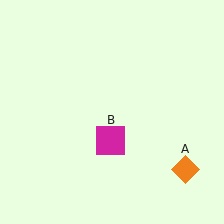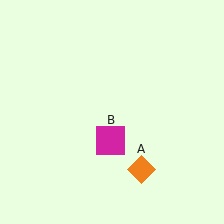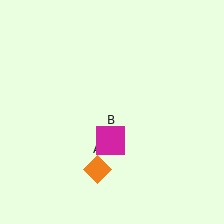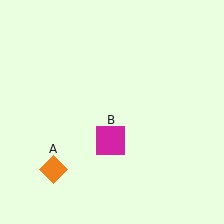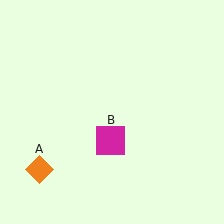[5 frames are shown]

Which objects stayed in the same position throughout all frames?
Magenta square (object B) remained stationary.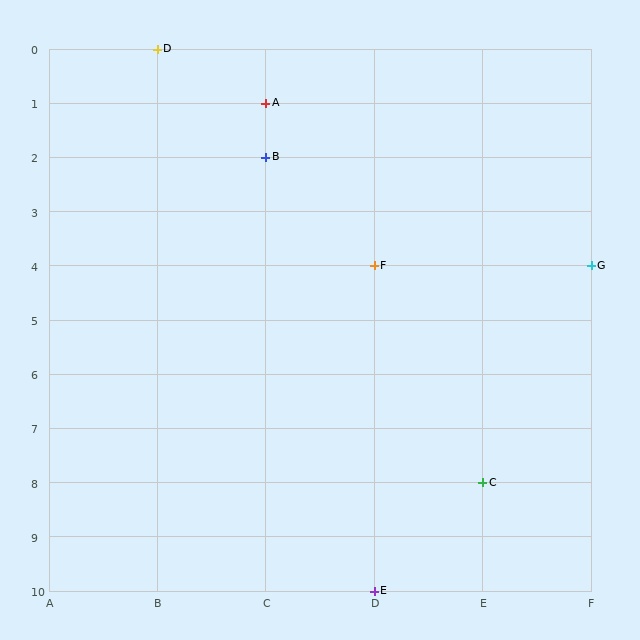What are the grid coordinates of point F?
Point F is at grid coordinates (D, 4).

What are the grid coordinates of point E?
Point E is at grid coordinates (D, 10).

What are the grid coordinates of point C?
Point C is at grid coordinates (E, 8).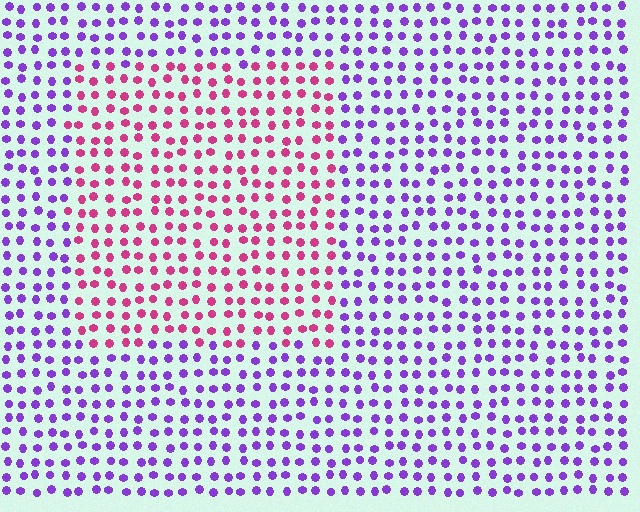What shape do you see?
I see a rectangle.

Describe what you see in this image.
The image is filled with small purple elements in a uniform arrangement. A rectangle-shaped region is visible where the elements are tinted to a slightly different hue, forming a subtle color boundary.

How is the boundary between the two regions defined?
The boundary is defined purely by a slight shift in hue (about 58 degrees). Spacing, size, and orientation are identical on both sides.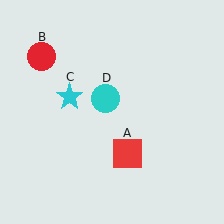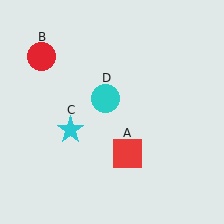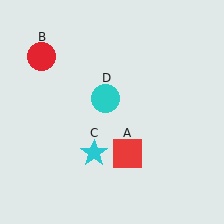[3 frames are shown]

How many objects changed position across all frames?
1 object changed position: cyan star (object C).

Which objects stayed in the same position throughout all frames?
Red square (object A) and red circle (object B) and cyan circle (object D) remained stationary.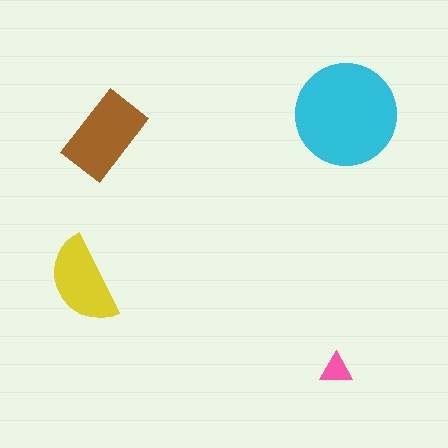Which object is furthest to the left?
The yellow semicircle is leftmost.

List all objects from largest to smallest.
The cyan circle, the brown rectangle, the yellow semicircle, the pink triangle.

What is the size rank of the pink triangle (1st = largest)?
4th.